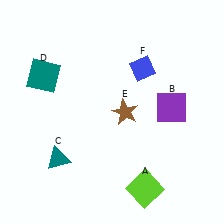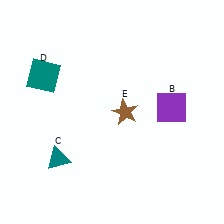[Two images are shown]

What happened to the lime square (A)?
The lime square (A) was removed in Image 2. It was in the bottom-right area of Image 1.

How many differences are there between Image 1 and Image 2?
There are 2 differences between the two images.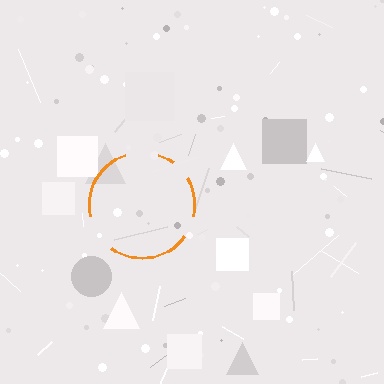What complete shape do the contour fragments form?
The contour fragments form a circle.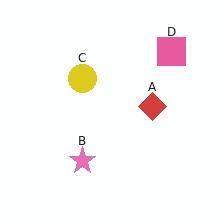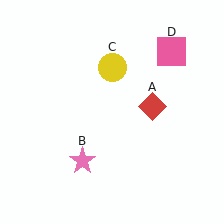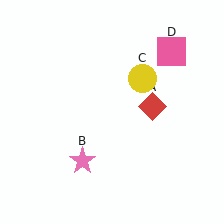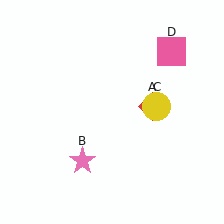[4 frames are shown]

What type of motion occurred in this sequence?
The yellow circle (object C) rotated clockwise around the center of the scene.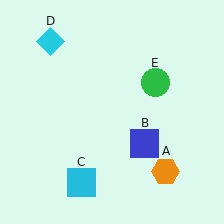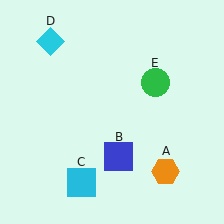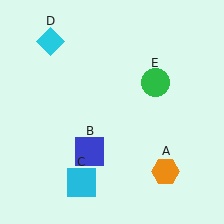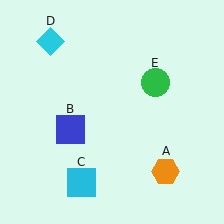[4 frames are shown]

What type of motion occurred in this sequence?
The blue square (object B) rotated clockwise around the center of the scene.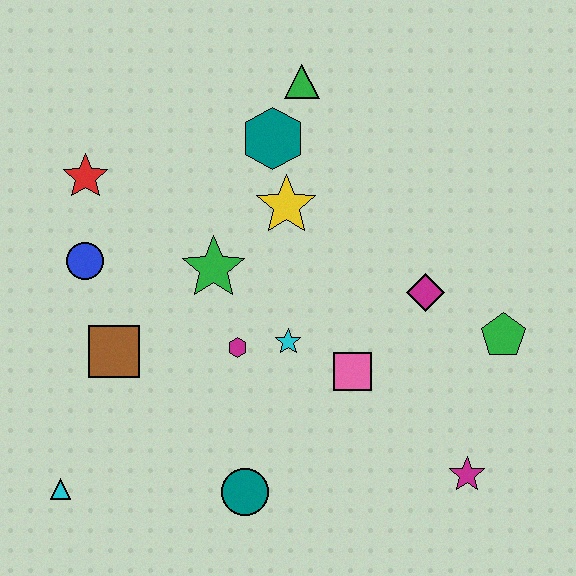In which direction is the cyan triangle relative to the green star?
The cyan triangle is below the green star.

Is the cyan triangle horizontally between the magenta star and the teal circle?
No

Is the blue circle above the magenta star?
Yes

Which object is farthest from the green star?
The magenta star is farthest from the green star.